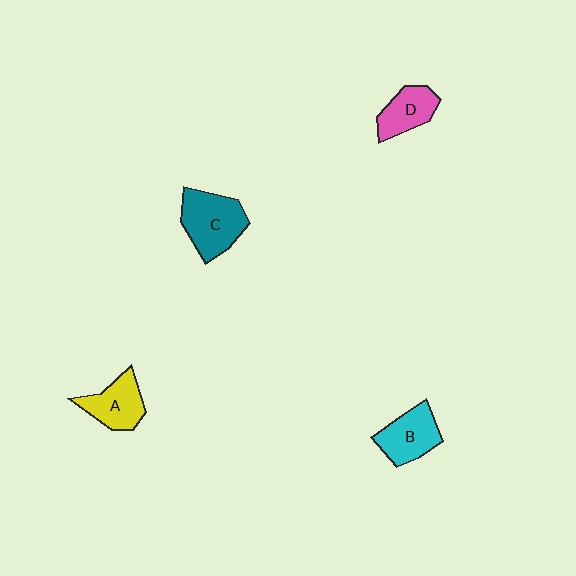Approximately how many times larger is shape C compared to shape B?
Approximately 1.3 times.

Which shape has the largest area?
Shape C (teal).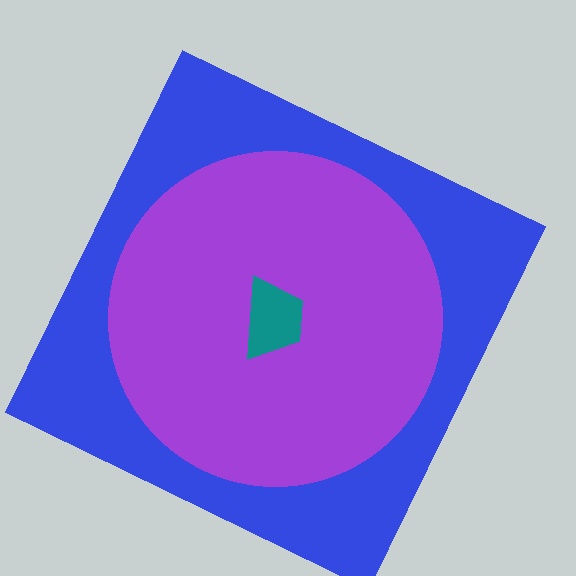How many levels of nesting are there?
3.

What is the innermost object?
The teal trapezoid.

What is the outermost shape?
The blue square.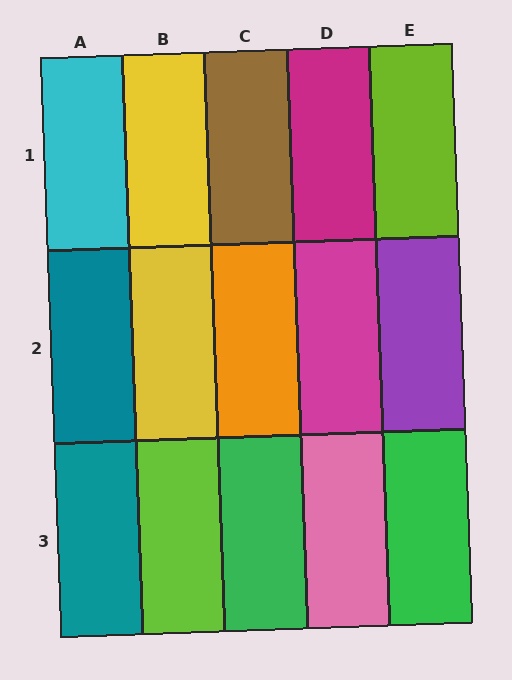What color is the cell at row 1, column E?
Lime.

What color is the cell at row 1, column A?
Cyan.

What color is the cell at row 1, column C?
Brown.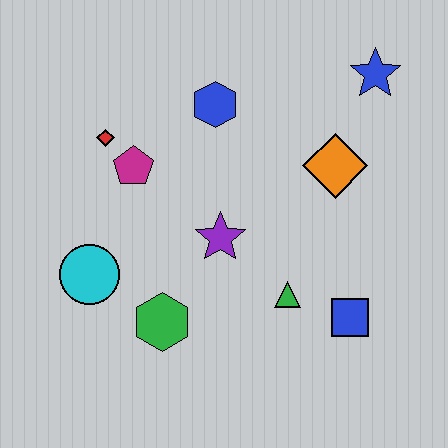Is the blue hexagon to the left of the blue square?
Yes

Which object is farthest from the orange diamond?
The cyan circle is farthest from the orange diamond.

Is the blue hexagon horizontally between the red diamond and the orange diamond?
Yes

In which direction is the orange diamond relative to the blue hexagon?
The orange diamond is to the right of the blue hexagon.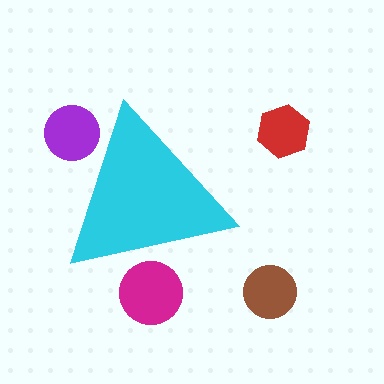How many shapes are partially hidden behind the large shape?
2 shapes are partially hidden.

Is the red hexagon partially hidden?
No, the red hexagon is fully visible.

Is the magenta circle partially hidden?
Yes, the magenta circle is partially hidden behind the cyan triangle.